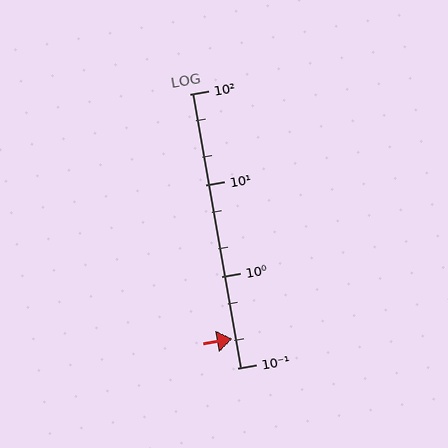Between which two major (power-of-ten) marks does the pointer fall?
The pointer is between 0.1 and 1.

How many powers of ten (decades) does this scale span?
The scale spans 3 decades, from 0.1 to 100.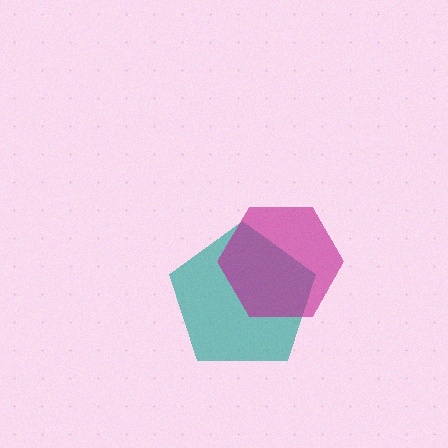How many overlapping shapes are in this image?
There are 2 overlapping shapes in the image.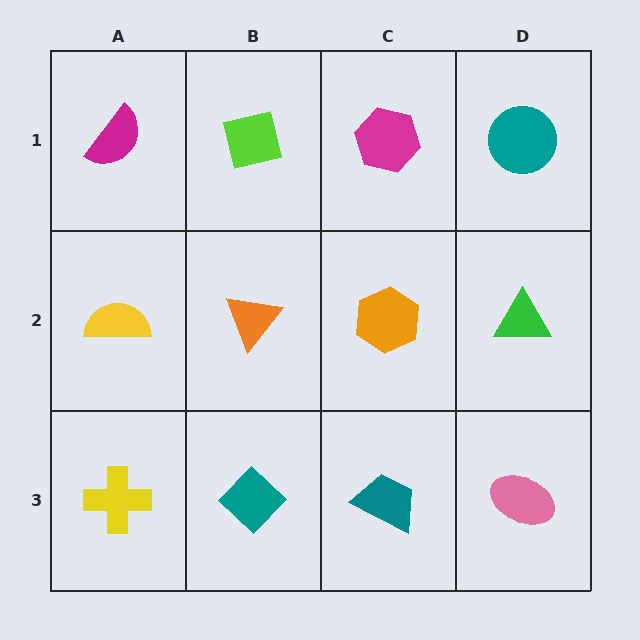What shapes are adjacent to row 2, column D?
A teal circle (row 1, column D), a pink ellipse (row 3, column D), an orange hexagon (row 2, column C).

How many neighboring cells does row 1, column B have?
3.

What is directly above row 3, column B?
An orange triangle.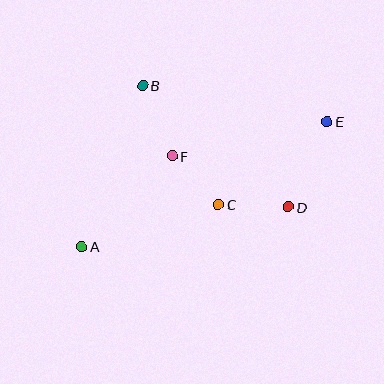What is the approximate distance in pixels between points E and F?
The distance between E and F is approximately 158 pixels.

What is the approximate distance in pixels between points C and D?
The distance between C and D is approximately 70 pixels.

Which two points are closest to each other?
Points C and F are closest to each other.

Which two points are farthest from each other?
Points A and E are farthest from each other.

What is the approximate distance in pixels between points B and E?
The distance between B and E is approximately 188 pixels.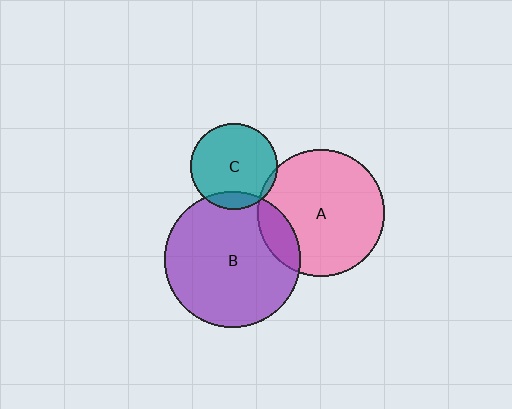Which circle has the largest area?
Circle B (purple).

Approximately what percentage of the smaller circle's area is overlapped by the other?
Approximately 10%.